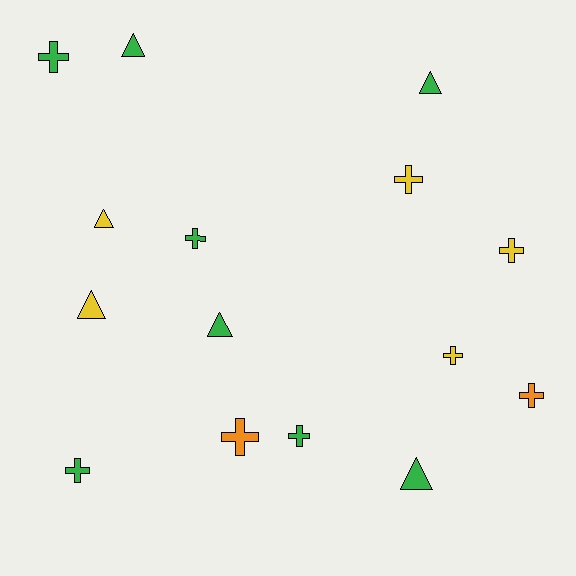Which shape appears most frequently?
Cross, with 9 objects.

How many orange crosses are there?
There are 2 orange crosses.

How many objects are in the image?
There are 15 objects.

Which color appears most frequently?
Green, with 8 objects.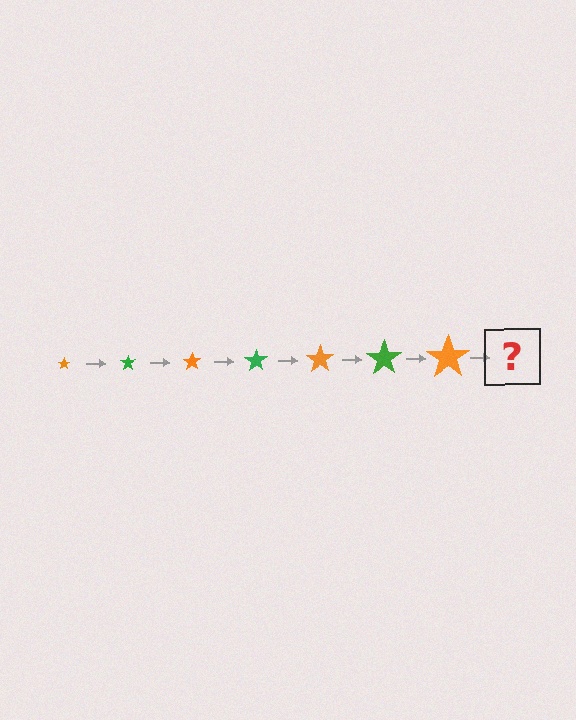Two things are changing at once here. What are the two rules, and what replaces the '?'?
The two rules are that the star grows larger each step and the color cycles through orange and green. The '?' should be a green star, larger than the previous one.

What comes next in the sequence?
The next element should be a green star, larger than the previous one.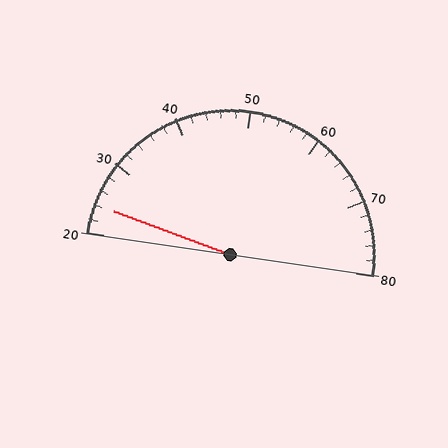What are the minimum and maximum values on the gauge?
The gauge ranges from 20 to 80.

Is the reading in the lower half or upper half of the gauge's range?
The reading is in the lower half of the range (20 to 80).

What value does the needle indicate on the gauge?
The needle indicates approximately 24.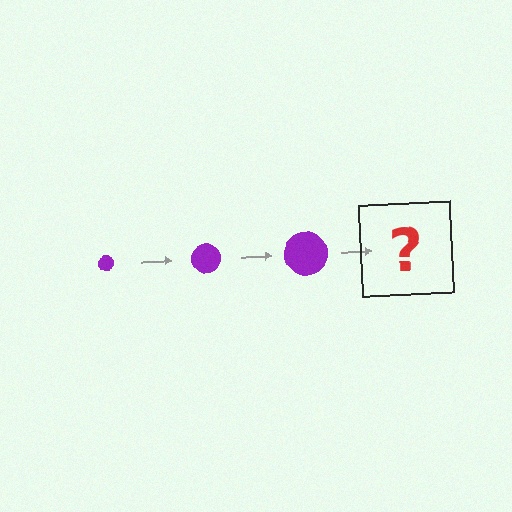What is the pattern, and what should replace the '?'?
The pattern is that the circle gets progressively larger each step. The '?' should be a purple circle, larger than the previous one.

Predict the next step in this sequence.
The next step is a purple circle, larger than the previous one.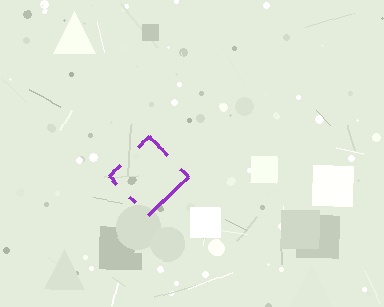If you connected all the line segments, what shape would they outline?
They would outline a diamond.